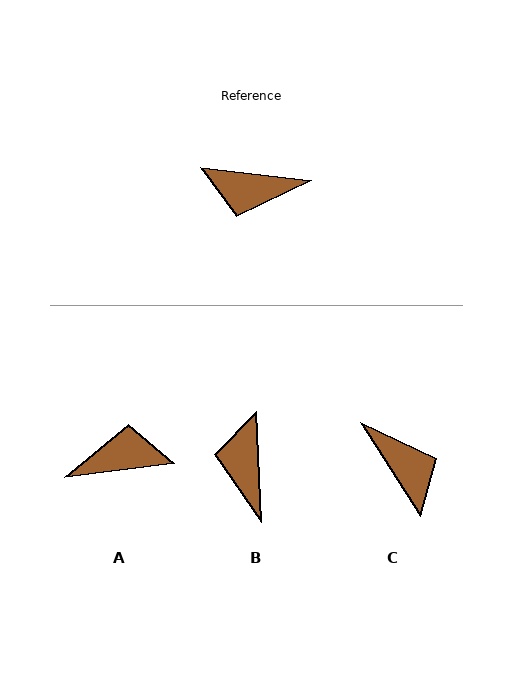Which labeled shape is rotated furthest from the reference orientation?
A, about 166 degrees away.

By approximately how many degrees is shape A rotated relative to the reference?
Approximately 166 degrees clockwise.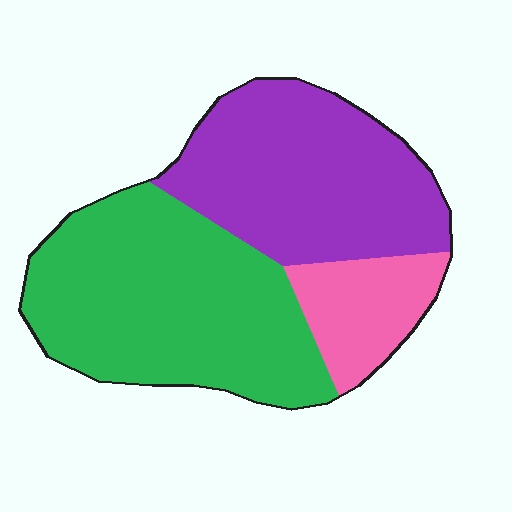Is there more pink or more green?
Green.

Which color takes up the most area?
Green, at roughly 50%.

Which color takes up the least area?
Pink, at roughly 15%.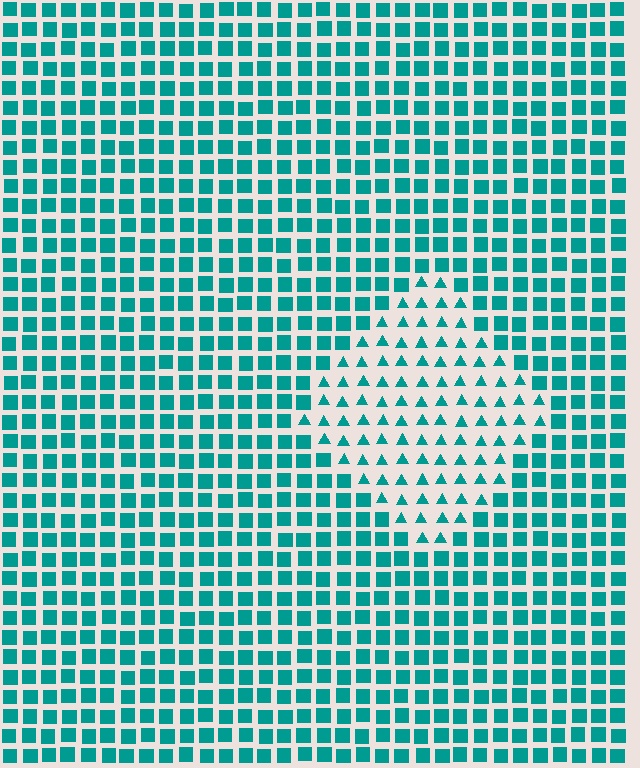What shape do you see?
I see a diamond.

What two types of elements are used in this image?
The image uses triangles inside the diamond region and squares outside it.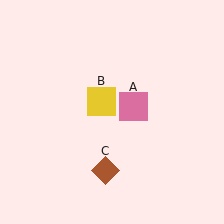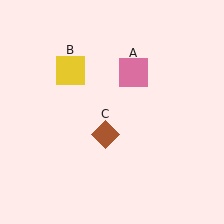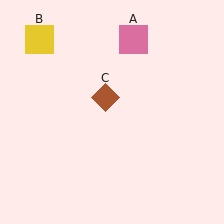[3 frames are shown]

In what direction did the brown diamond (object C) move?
The brown diamond (object C) moved up.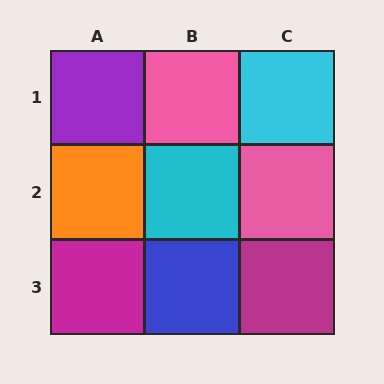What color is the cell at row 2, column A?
Orange.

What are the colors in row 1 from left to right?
Purple, pink, cyan.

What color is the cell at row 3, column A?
Magenta.